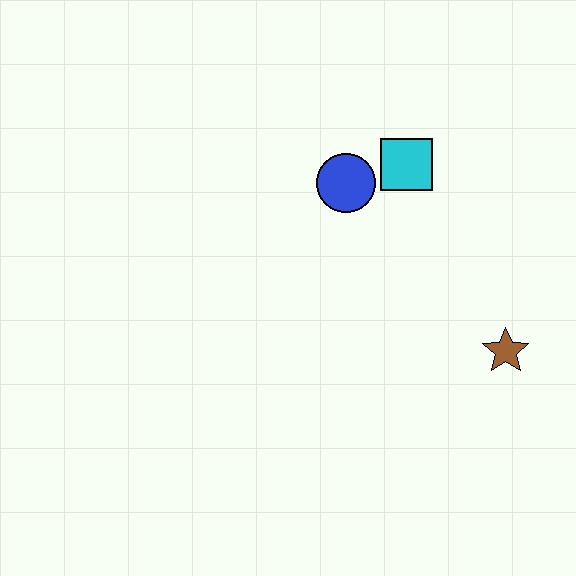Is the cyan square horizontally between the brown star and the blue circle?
Yes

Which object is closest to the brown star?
The cyan square is closest to the brown star.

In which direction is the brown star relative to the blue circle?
The brown star is below the blue circle.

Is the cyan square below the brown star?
No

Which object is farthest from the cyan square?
The brown star is farthest from the cyan square.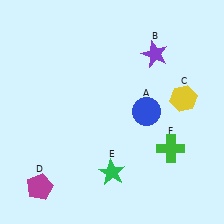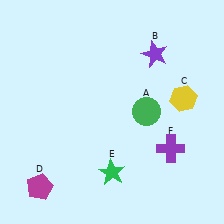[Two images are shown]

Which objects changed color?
A changed from blue to green. F changed from green to purple.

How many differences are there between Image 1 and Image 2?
There are 2 differences between the two images.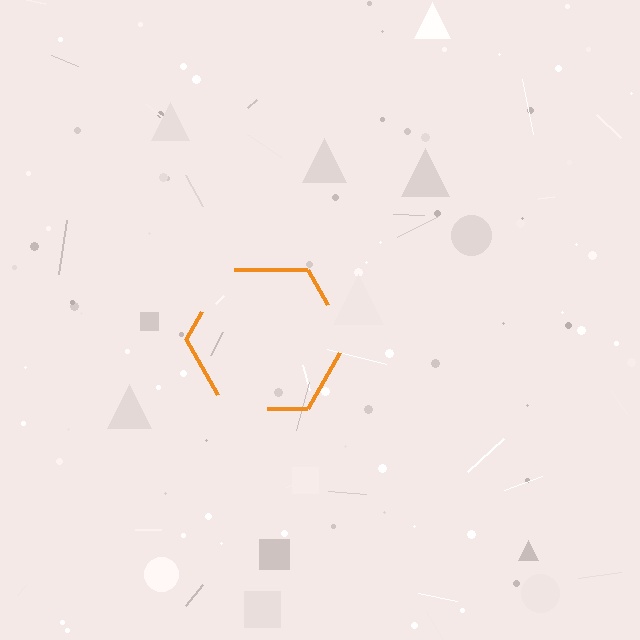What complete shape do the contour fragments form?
The contour fragments form a hexagon.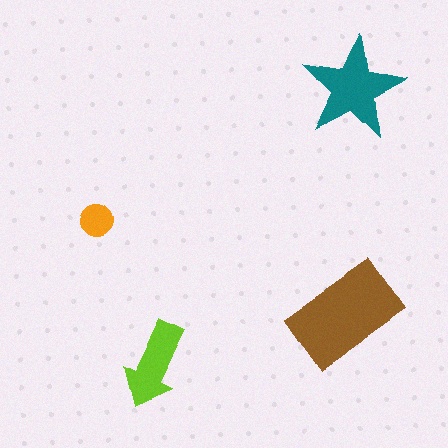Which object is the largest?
The brown rectangle.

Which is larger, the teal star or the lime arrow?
The teal star.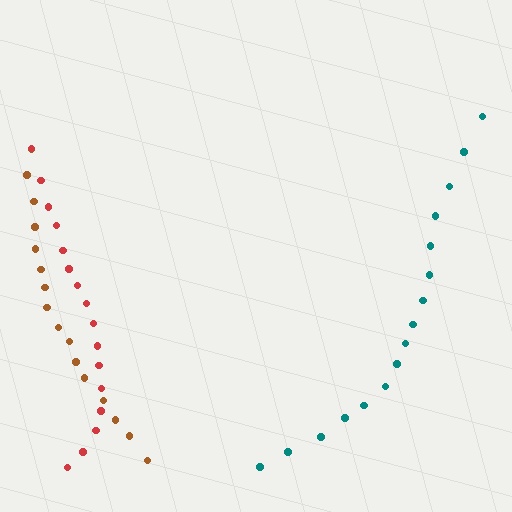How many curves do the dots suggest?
There are 3 distinct paths.